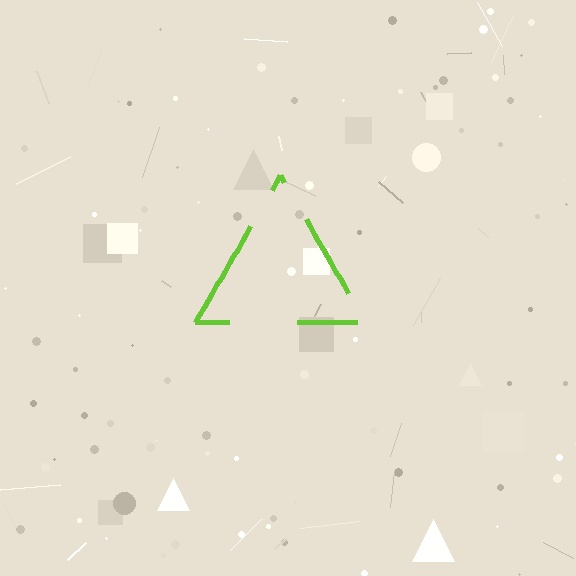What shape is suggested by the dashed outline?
The dashed outline suggests a triangle.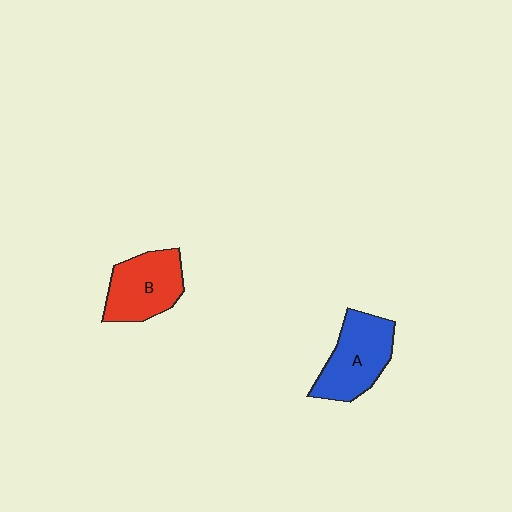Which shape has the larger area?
Shape A (blue).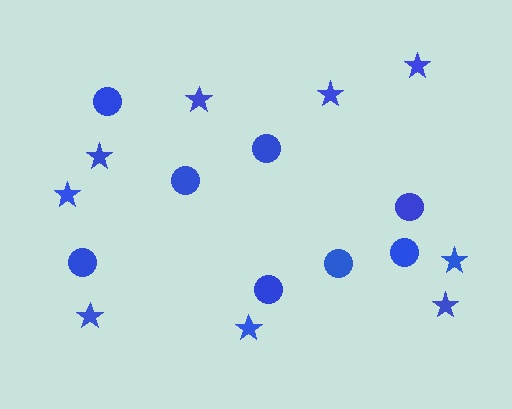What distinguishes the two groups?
There are 2 groups: one group of stars (9) and one group of circles (8).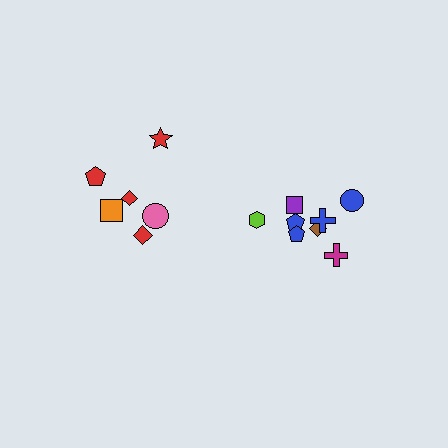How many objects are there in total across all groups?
There are 14 objects.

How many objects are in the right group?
There are 8 objects.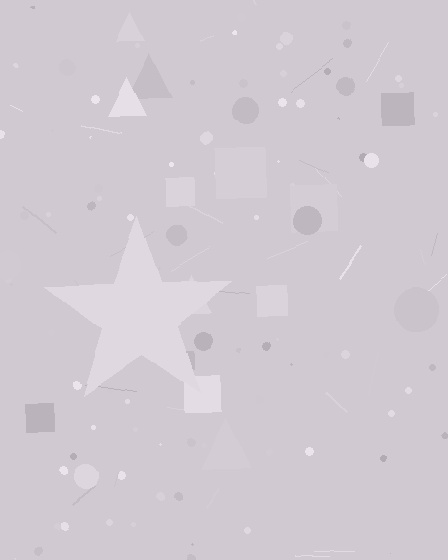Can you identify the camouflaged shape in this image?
The camouflaged shape is a star.